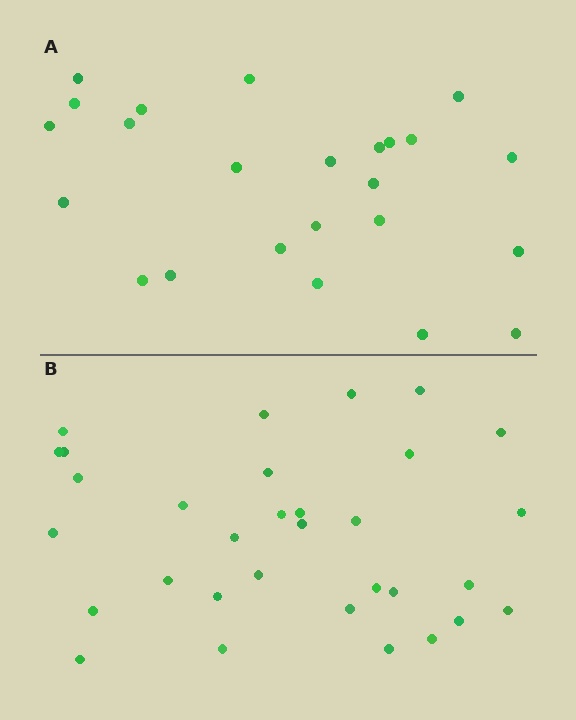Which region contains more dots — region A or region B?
Region B (the bottom region) has more dots.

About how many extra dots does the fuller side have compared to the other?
Region B has roughly 8 or so more dots than region A.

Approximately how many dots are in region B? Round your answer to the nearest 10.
About 30 dots. (The exact count is 32, which rounds to 30.)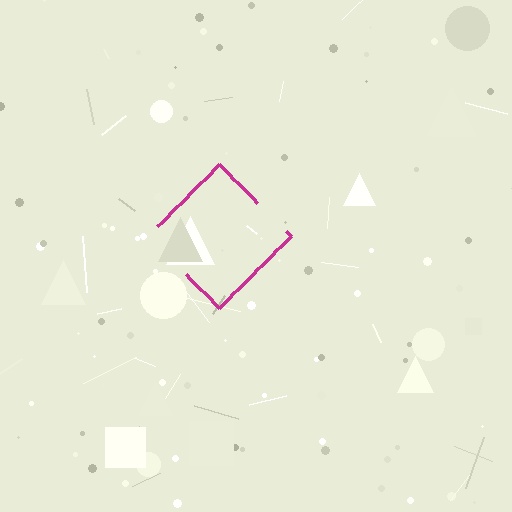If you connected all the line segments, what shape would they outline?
They would outline a diamond.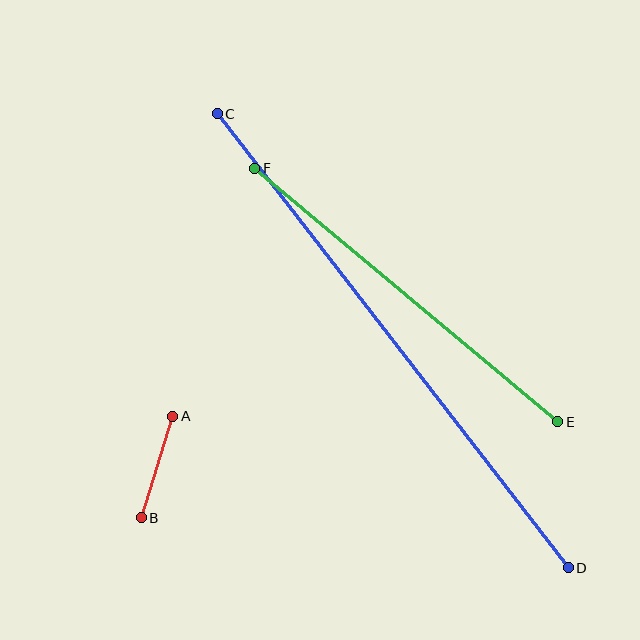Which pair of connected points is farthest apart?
Points C and D are farthest apart.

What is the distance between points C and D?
The distance is approximately 574 pixels.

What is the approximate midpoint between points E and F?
The midpoint is at approximately (406, 295) pixels.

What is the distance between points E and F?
The distance is approximately 395 pixels.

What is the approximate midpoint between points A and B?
The midpoint is at approximately (157, 467) pixels.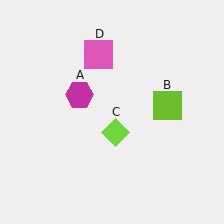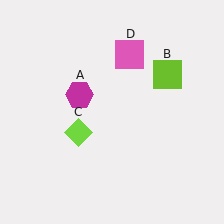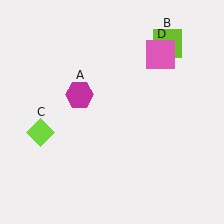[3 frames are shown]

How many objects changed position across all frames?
3 objects changed position: lime square (object B), lime diamond (object C), pink square (object D).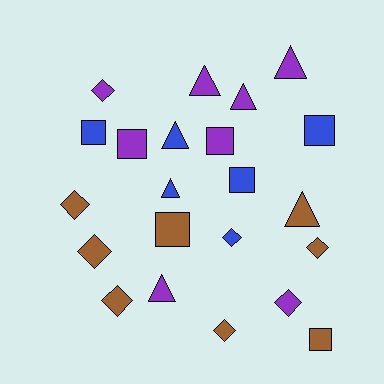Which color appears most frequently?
Purple, with 8 objects.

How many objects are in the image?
There are 22 objects.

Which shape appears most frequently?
Diamond, with 8 objects.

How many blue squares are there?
There are 3 blue squares.